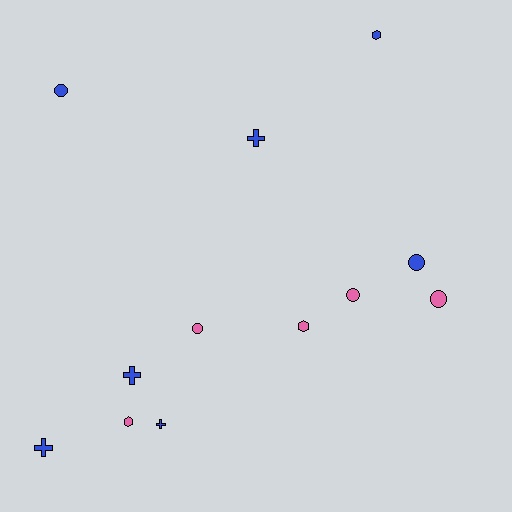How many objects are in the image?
There are 12 objects.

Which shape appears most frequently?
Circle, with 5 objects.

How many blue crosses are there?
There are 4 blue crosses.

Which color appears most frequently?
Blue, with 7 objects.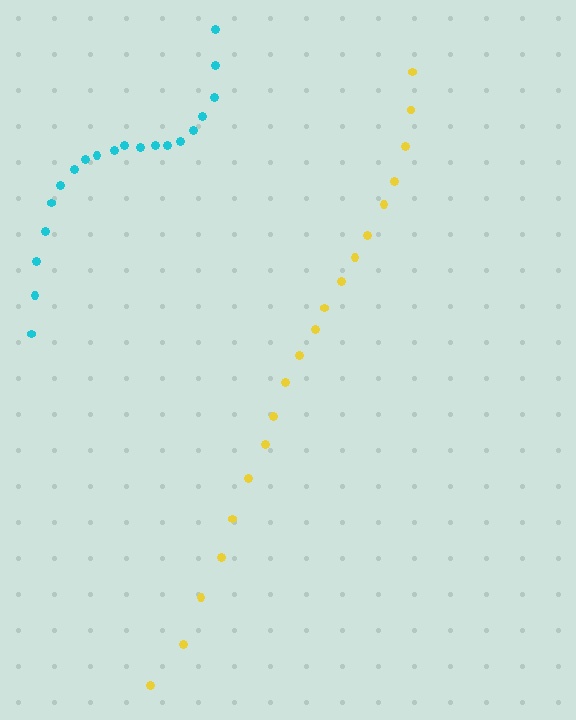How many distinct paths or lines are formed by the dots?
There are 2 distinct paths.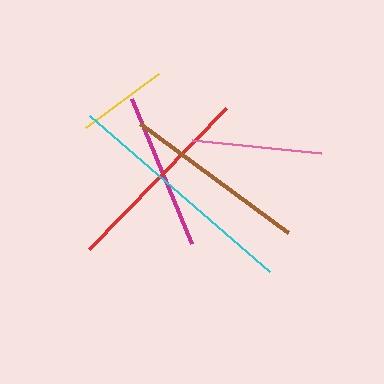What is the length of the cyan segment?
The cyan segment is approximately 238 pixels long.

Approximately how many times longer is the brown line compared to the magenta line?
The brown line is approximately 1.2 times the length of the magenta line.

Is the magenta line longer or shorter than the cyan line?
The cyan line is longer than the magenta line.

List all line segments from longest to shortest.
From longest to shortest: cyan, red, brown, magenta, pink, yellow.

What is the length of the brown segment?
The brown segment is approximately 184 pixels long.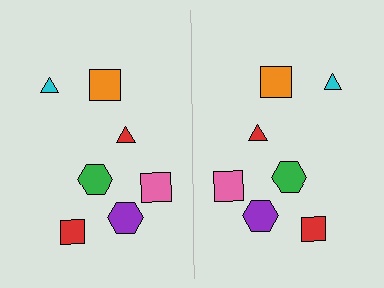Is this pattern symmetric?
Yes, this pattern has bilateral (reflection) symmetry.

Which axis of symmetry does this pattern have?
The pattern has a vertical axis of symmetry running through the center of the image.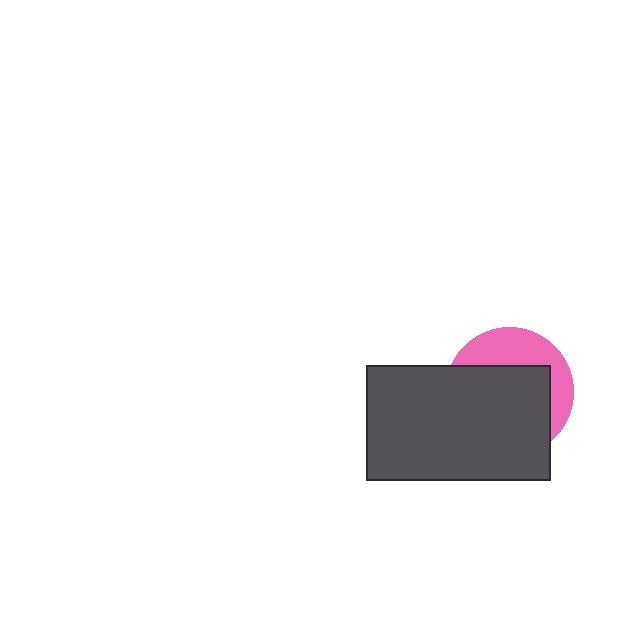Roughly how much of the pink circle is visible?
A small part of it is visible (roughly 35%).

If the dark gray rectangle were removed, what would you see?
You would see the complete pink circle.